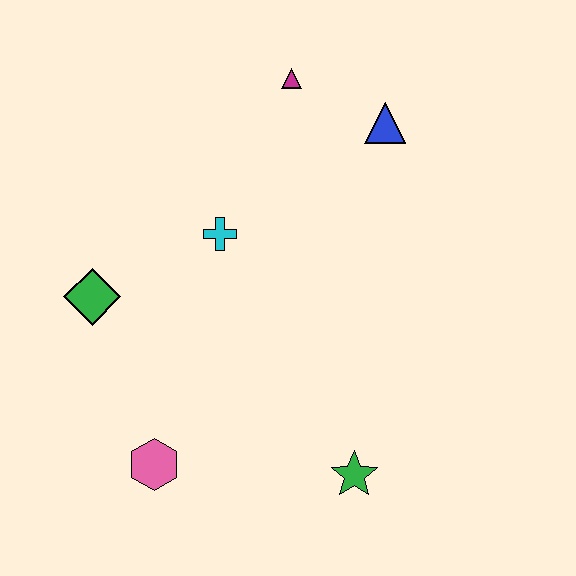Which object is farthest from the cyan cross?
The green star is farthest from the cyan cross.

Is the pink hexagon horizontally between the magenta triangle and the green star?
No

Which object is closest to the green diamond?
The cyan cross is closest to the green diamond.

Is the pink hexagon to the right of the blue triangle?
No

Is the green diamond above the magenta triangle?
No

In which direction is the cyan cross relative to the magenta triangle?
The cyan cross is below the magenta triangle.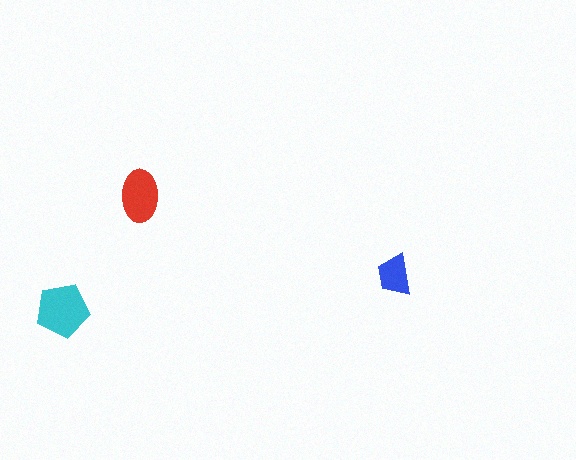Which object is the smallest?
The blue trapezoid.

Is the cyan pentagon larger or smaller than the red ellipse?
Larger.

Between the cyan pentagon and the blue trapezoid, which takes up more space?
The cyan pentagon.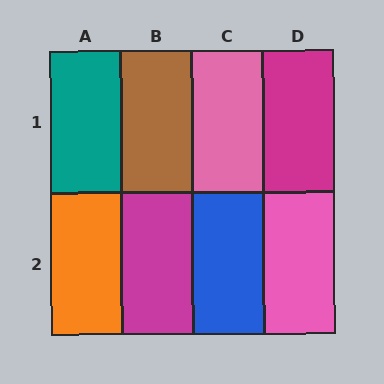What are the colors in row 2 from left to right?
Orange, magenta, blue, pink.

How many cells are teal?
1 cell is teal.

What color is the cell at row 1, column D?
Magenta.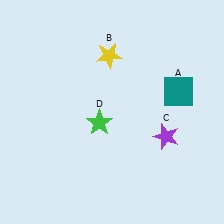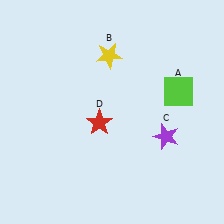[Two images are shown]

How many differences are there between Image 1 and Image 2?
There are 2 differences between the two images.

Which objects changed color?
A changed from teal to lime. D changed from green to red.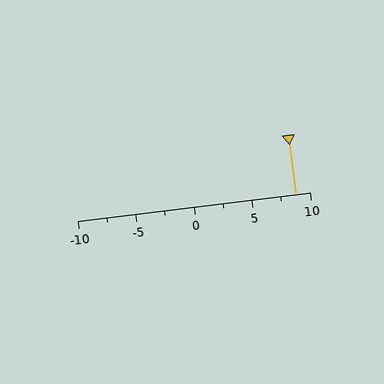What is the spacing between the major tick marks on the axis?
The major ticks are spaced 5 apart.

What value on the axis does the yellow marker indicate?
The marker indicates approximately 8.8.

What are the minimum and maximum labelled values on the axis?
The axis runs from -10 to 10.